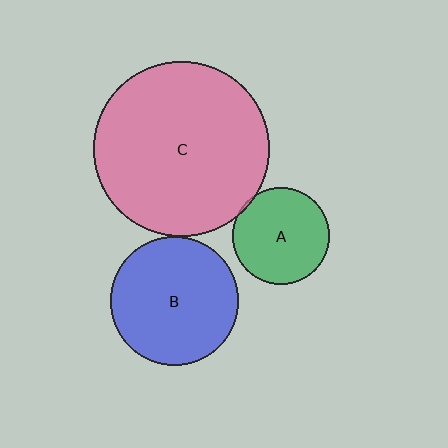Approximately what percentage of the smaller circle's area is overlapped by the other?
Approximately 5%.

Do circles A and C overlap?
Yes.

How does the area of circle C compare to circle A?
Approximately 3.3 times.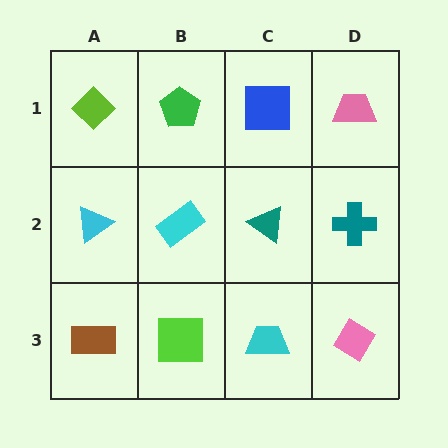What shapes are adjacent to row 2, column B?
A green pentagon (row 1, column B), a lime square (row 3, column B), a cyan triangle (row 2, column A), a teal triangle (row 2, column C).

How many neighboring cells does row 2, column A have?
3.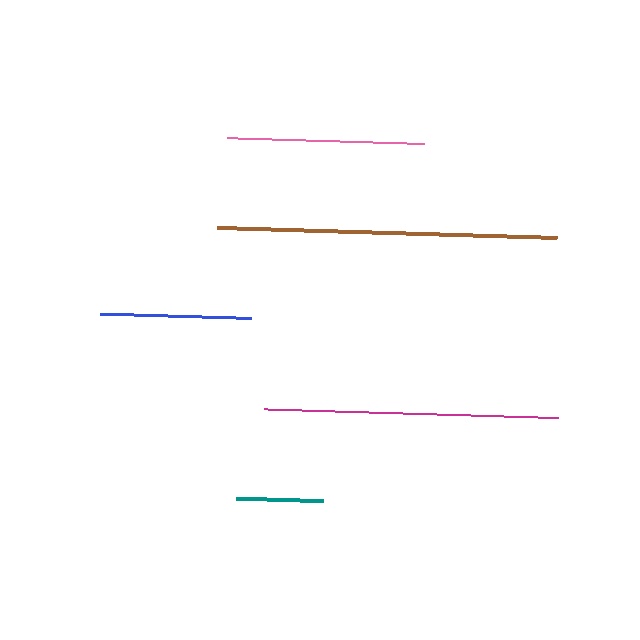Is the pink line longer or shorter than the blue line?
The pink line is longer than the blue line.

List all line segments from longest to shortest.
From longest to shortest: brown, magenta, pink, blue, teal.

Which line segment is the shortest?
The teal line is the shortest at approximately 87 pixels.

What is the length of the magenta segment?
The magenta segment is approximately 293 pixels long.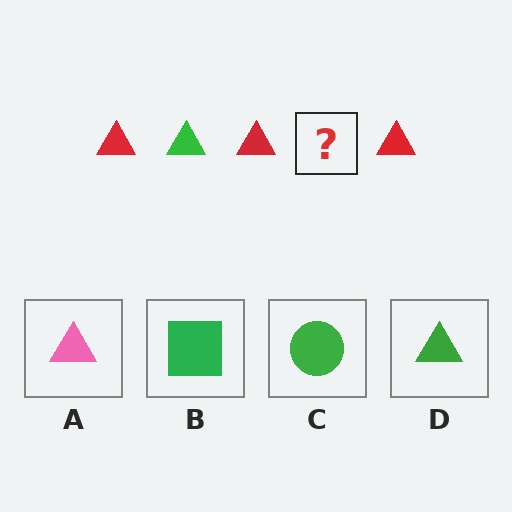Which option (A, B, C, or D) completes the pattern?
D.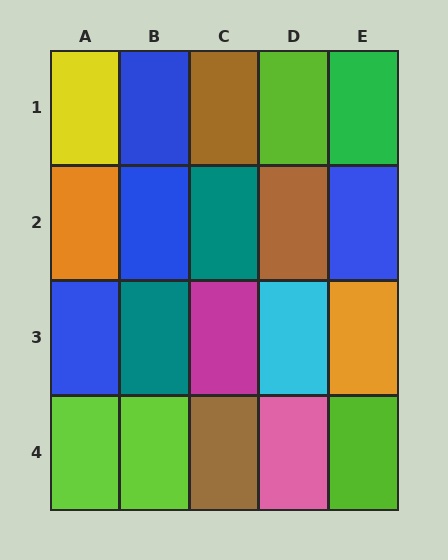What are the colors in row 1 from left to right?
Yellow, blue, brown, lime, green.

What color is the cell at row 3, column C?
Magenta.